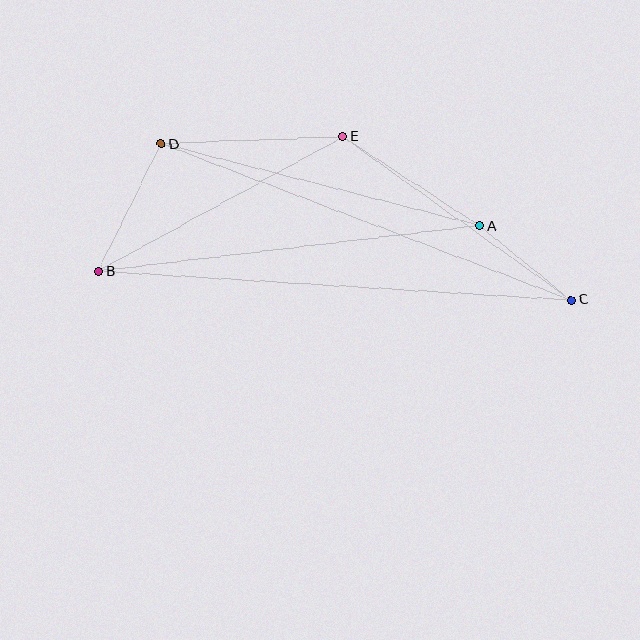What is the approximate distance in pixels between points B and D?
The distance between B and D is approximately 142 pixels.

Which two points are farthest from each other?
Points B and C are farthest from each other.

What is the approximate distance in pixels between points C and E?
The distance between C and E is approximately 280 pixels.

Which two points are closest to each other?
Points A and C are closest to each other.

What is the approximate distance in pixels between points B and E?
The distance between B and E is approximately 280 pixels.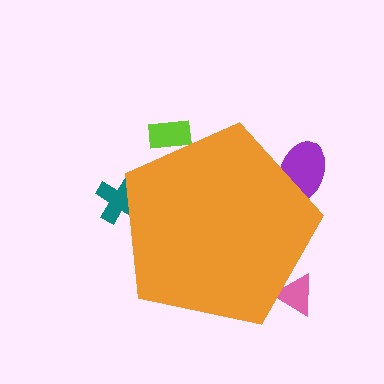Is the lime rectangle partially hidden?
Yes, the lime rectangle is partially hidden behind the orange pentagon.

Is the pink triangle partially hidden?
Yes, the pink triangle is partially hidden behind the orange pentagon.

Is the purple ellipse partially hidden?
Yes, the purple ellipse is partially hidden behind the orange pentagon.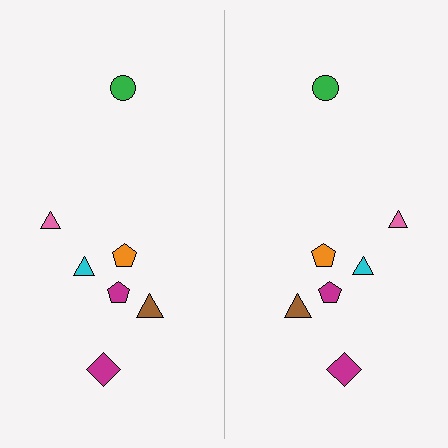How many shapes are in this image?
There are 14 shapes in this image.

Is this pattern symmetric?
Yes, this pattern has bilateral (reflection) symmetry.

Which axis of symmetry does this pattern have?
The pattern has a vertical axis of symmetry running through the center of the image.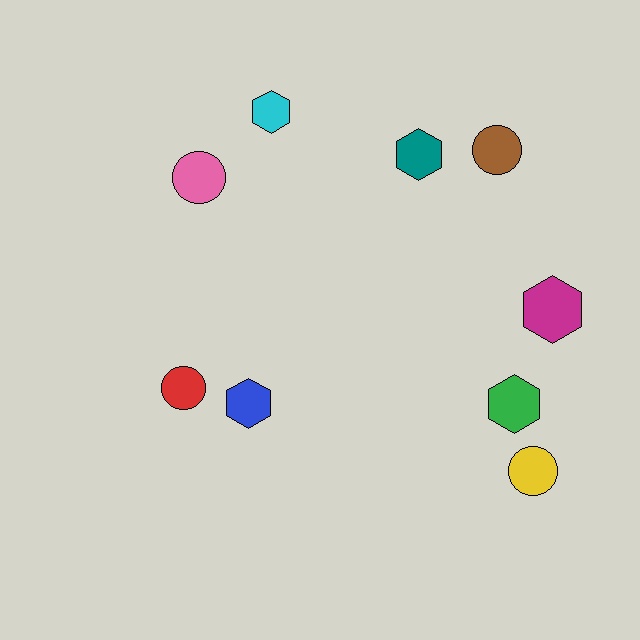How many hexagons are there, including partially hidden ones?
There are 5 hexagons.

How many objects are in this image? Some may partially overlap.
There are 9 objects.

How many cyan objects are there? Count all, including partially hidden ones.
There is 1 cyan object.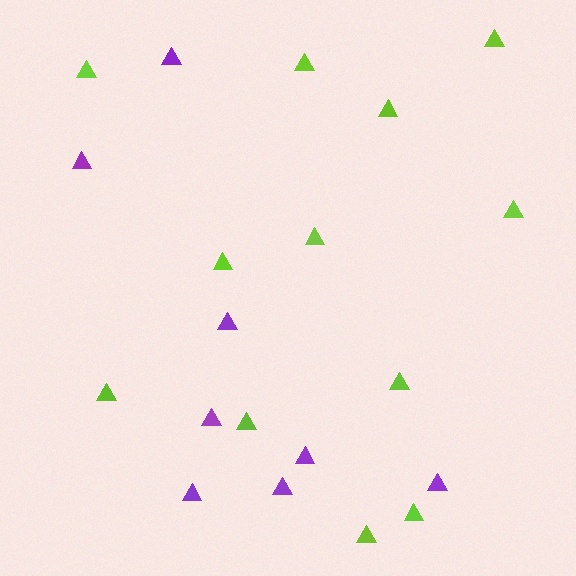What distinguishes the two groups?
There are 2 groups: one group of purple triangles (8) and one group of lime triangles (12).